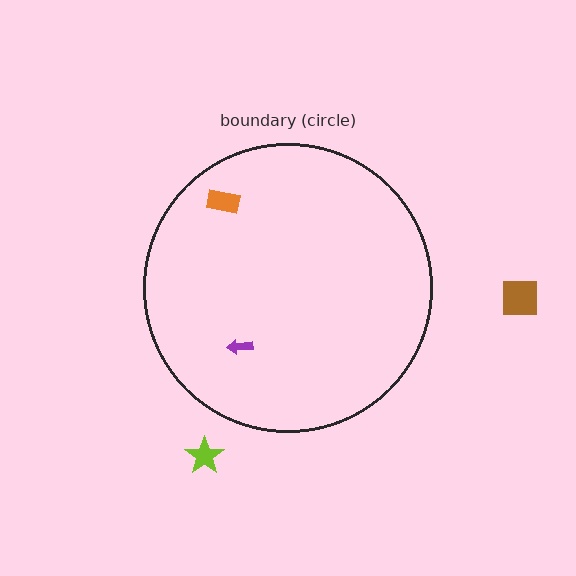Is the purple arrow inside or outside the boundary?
Inside.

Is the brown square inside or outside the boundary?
Outside.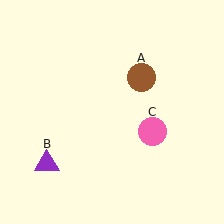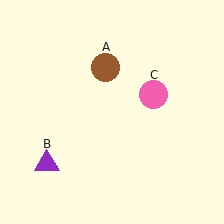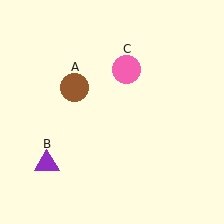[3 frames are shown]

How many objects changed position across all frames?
2 objects changed position: brown circle (object A), pink circle (object C).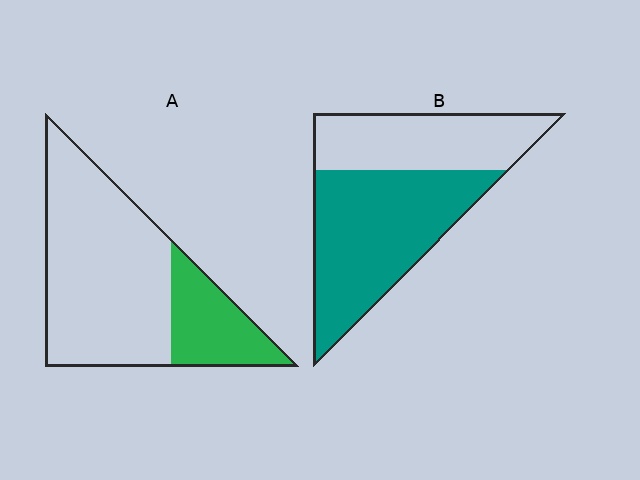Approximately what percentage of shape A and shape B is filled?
A is approximately 25% and B is approximately 60%.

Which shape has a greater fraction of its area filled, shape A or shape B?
Shape B.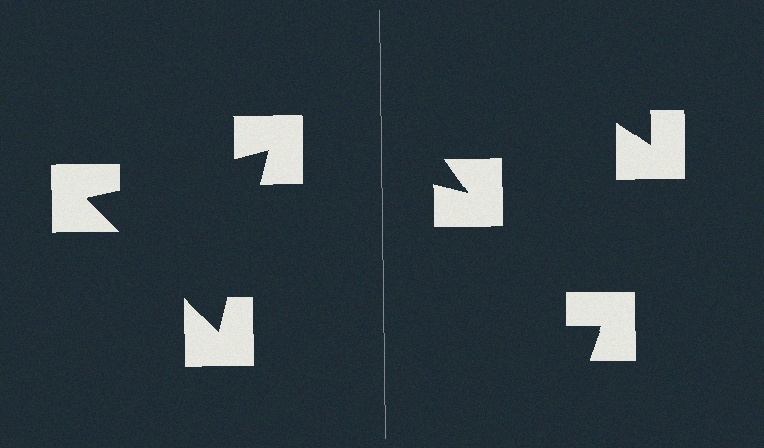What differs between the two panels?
The notched squares are positioned identically on both sides; only the wedge orientations differ. On the left they align to a triangle; on the right they are misaligned.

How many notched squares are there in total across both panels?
6 — 3 on each side.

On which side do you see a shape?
An illusory triangle appears on the left side. On the right side the wedge cuts are rotated, so no coherent shape forms.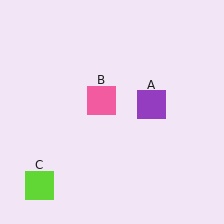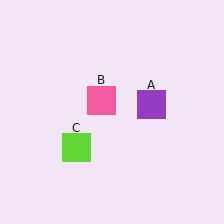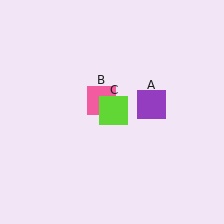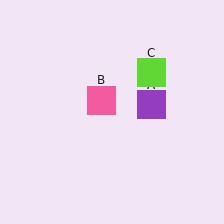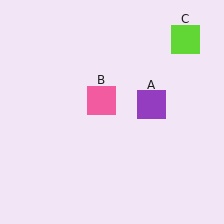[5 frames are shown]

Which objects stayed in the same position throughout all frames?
Purple square (object A) and pink square (object B) remained stationary.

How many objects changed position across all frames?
1 object changed position: lime square (object C).